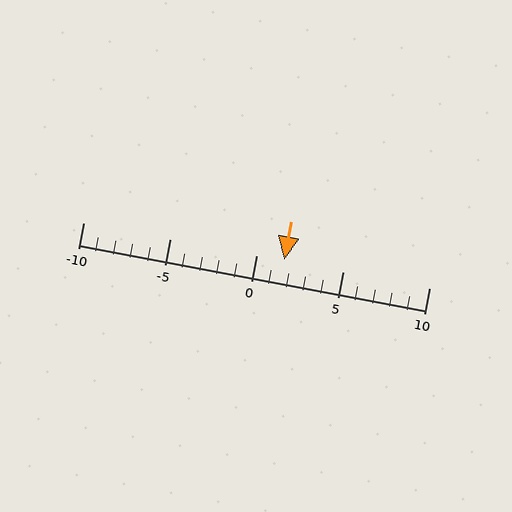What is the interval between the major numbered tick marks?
The major tick marks are spaced 5 units apart.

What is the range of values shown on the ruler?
The ruler shows values from -10 to 10.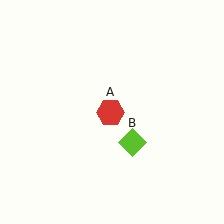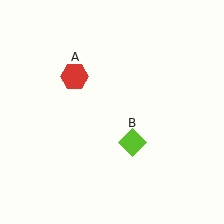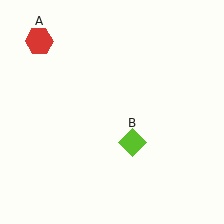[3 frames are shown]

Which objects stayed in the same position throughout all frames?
Lime diamond (object B) remained stationary.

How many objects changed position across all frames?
1 object changed position: red hexagon (object A).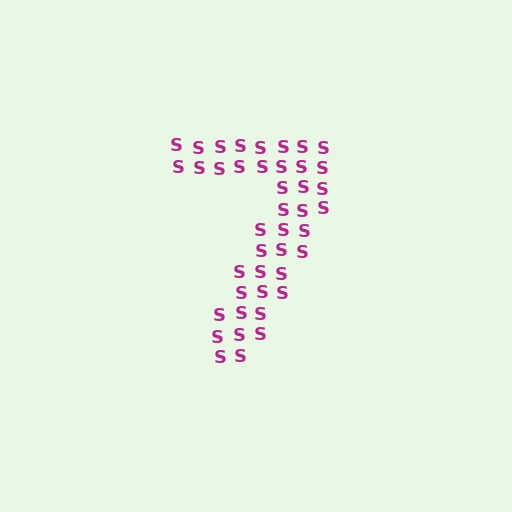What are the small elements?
The small elements are letter S's.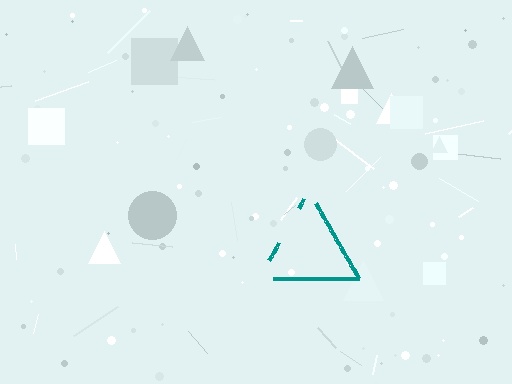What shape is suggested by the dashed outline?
The dashed outline suggests a triangle.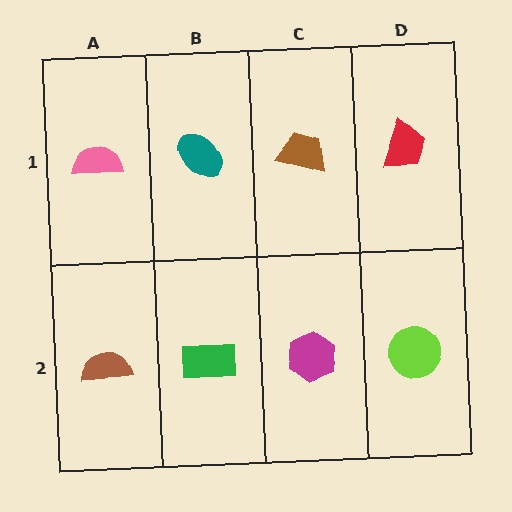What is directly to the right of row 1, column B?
A brown trapezoid.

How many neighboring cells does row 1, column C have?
3.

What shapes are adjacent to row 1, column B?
A green rectangle (row 2, column B), a pink semicircle (row 1, column A), a brown trapezoid (row 1, column C).